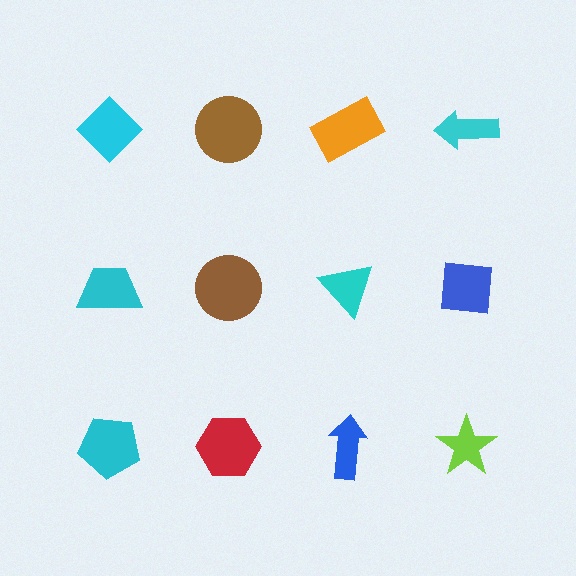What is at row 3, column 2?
A red hexagon.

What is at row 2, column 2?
A brown circle.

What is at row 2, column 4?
A blue square.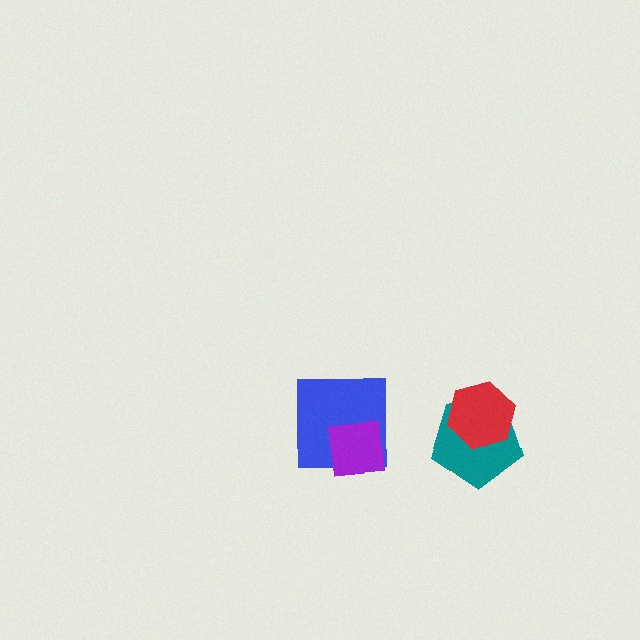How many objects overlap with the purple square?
1 object overlaps with the purple square.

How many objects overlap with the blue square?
1 object overlaps with the blue square.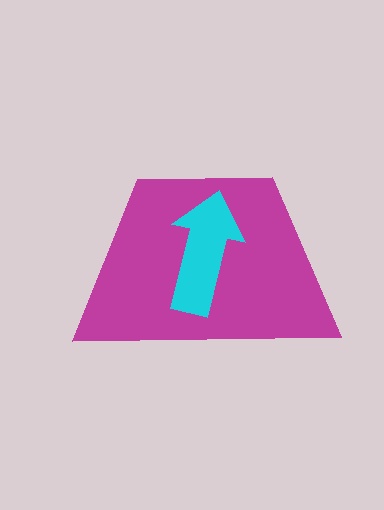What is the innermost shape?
The cyan arrow.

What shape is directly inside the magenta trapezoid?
The cyan arrow.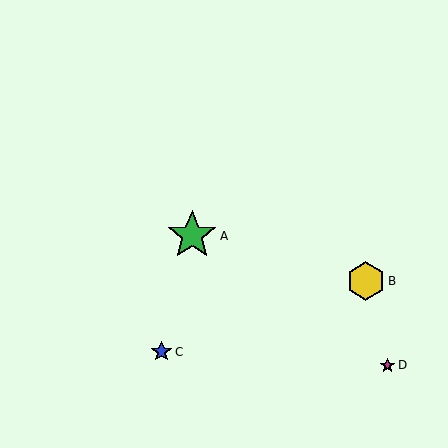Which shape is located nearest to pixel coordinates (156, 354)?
The blue star (labeled C) at (161, 352) is nearest to that location.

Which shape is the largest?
The green star (labeled A) is the largest.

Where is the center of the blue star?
The center of the blue star is at (161, 352).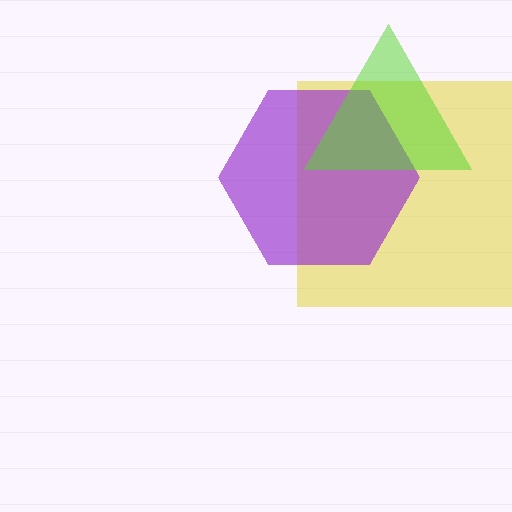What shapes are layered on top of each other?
The layered shapes are: a yellow square, a purple hexagon, a lime triangle.